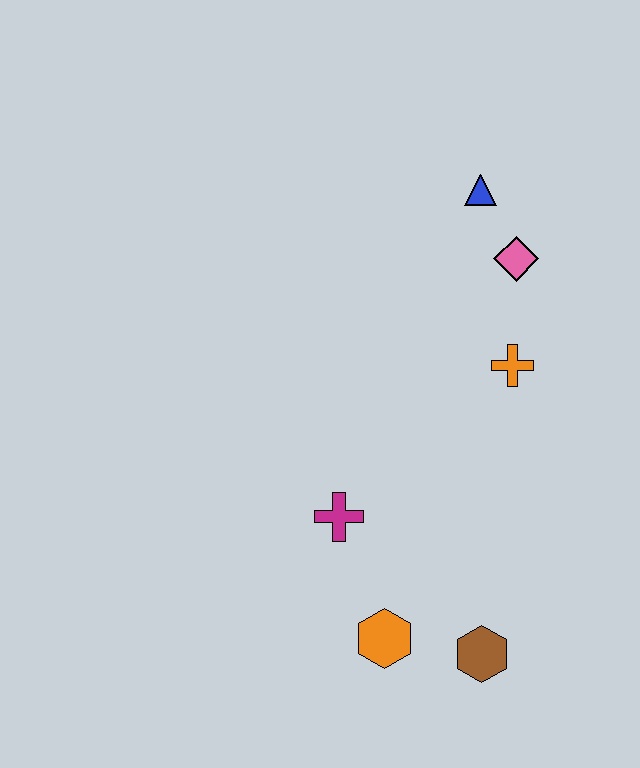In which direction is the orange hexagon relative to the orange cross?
The orange hexagon is below the orange cross.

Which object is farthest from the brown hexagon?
The blue triangle is farthest from the brown hexagon.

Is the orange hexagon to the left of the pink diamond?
Yes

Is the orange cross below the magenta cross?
No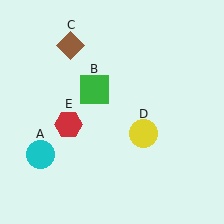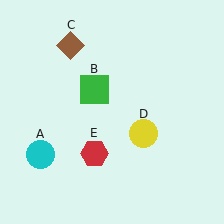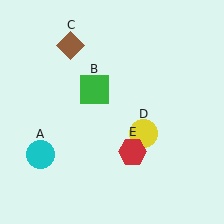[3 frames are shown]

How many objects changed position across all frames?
1 object changed position: red hexagon (object E).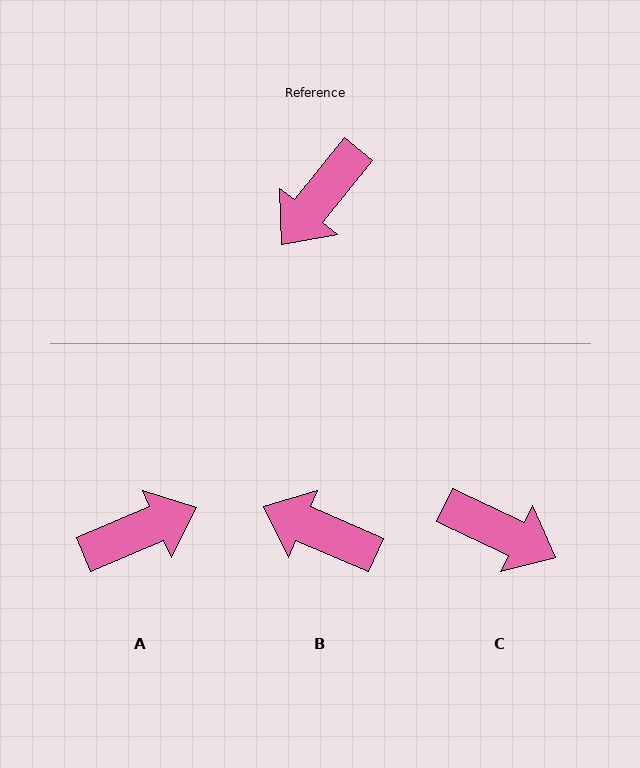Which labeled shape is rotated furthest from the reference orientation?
A, about 152 degrees away.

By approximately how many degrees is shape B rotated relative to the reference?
Approximately 74 degrees clockwise.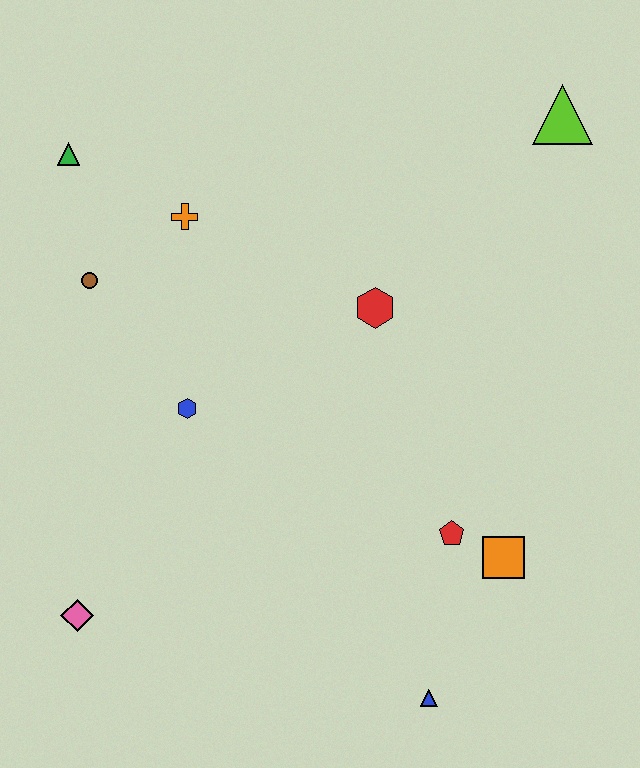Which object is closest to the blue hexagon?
The brown circle is closest to the blue hexagon.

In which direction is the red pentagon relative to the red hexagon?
The red pentagon is below the red hexagon.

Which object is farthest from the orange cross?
The blue triangle is farthest from the orange cross.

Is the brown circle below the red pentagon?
No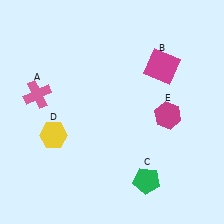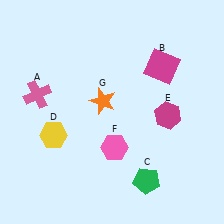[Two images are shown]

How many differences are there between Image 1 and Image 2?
There are 2 differences between the two images.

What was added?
A pink hexagon (F), an orange star (G) were added in Image 2.